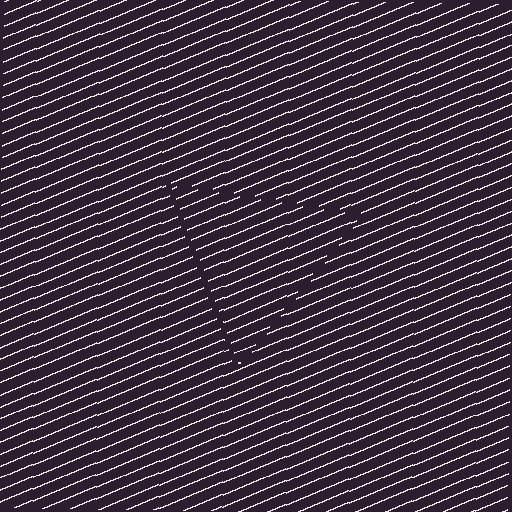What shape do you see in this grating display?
An illusory triangle. The interior of the shape contains the same grating, shifted by half a period — the contour is defined by the phase discontinuity where line-ends from the inner and outer gratings abut.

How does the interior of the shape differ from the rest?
The interior of the shape contains the same grating, shifted by half a period — the contour is defined by the phase discontinuity where line-ends from the inner and outer gratings abut.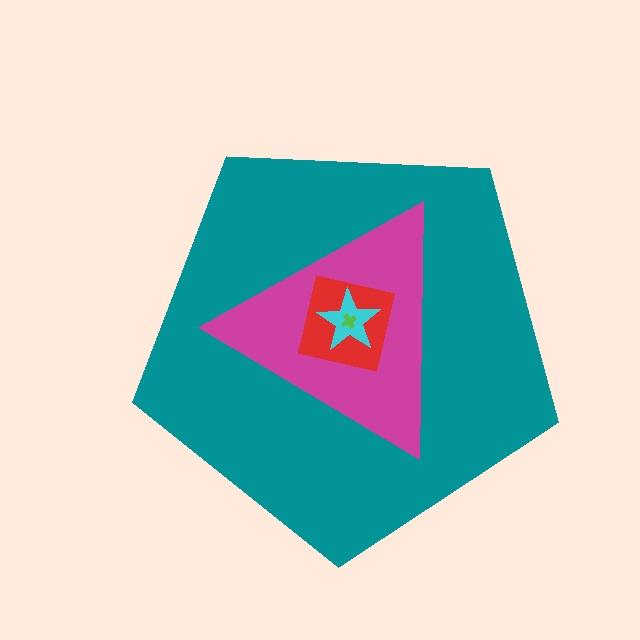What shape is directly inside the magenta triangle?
The red square.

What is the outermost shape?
The teal pentagon.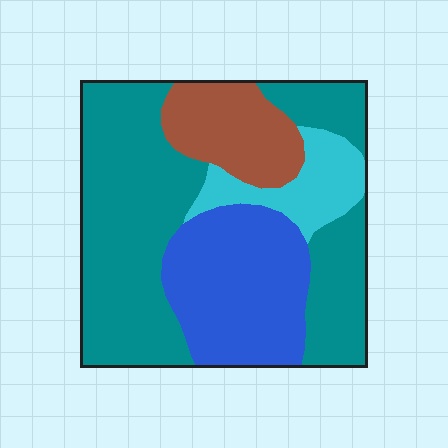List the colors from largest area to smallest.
From largest to smallest: teal, blue, brown, cyan.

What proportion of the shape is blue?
Blue covers around 25% of the shape.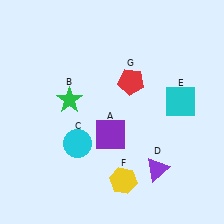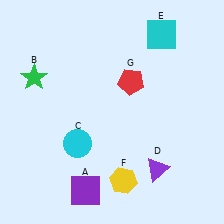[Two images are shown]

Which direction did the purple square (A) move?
The purple square (A) moved down.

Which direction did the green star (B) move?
The green star (B) moved left.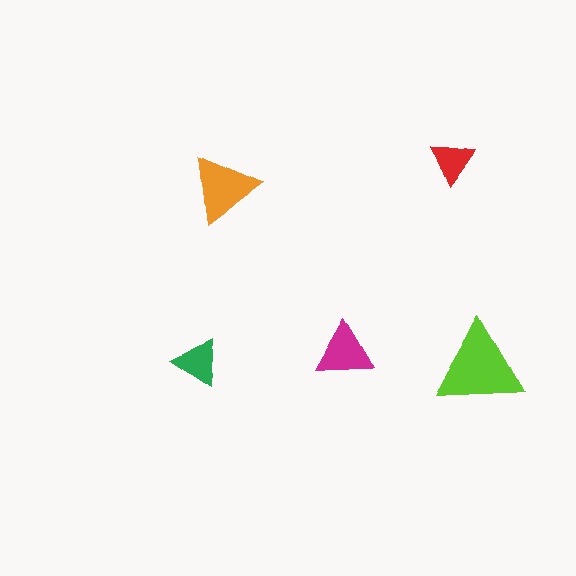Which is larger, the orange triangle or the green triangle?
The orange one.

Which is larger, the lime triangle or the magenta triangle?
The lime one.